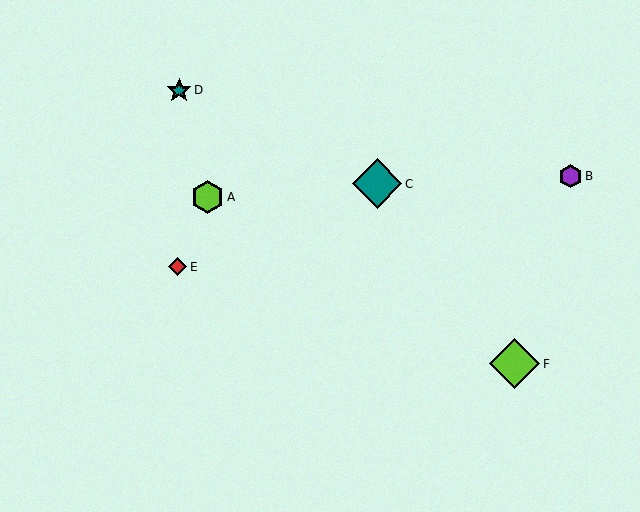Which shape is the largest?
The lime diamond (labeled F) is the largest.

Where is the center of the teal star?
The center of the teal star is at (179, 90).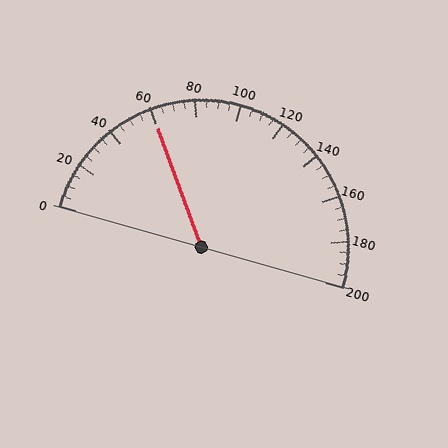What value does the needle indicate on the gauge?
The needle indicates approximately 60.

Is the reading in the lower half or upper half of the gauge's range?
The reading is in the lower half of the range (0 to 200).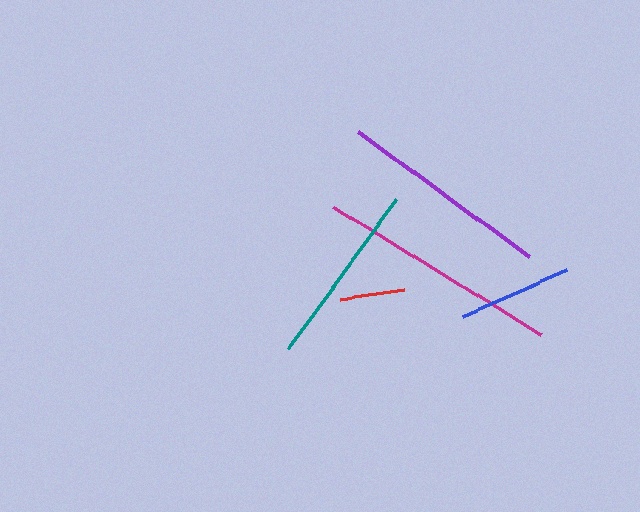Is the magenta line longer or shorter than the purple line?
The magenta line is longer than the purple line.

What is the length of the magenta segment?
The magenta segment is approximately 243 pixels long.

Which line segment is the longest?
The magenta line is the longest at approximately 243 pixels.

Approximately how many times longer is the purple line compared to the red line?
The purple line is approximately 3.3 times the length of the red line.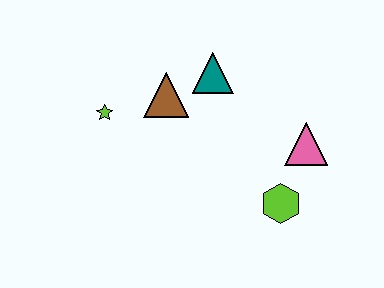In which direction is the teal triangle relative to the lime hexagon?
The teal triangle is above the lime hexagon.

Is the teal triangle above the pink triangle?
Yes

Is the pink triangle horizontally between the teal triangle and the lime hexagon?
No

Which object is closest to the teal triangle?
The brown triangle is closest to the teal triangle.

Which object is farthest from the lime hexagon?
The lime star is farthest from the lime hexagon.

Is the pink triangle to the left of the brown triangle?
No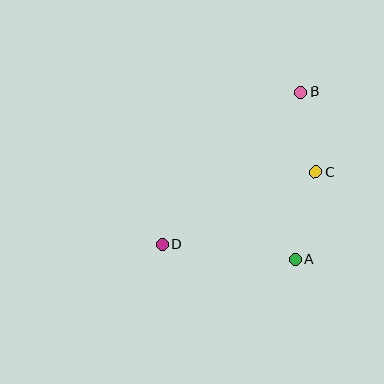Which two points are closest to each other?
Points B and C are closest to each other.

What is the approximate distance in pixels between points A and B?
The distance between A and B is approximately 168 pixels.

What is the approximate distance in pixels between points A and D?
The distance between A and D is approximately 134 pixels.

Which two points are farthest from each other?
Points B and D are farthest from each other.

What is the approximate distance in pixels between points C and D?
The distance between C and D is approximately 170 pixels.